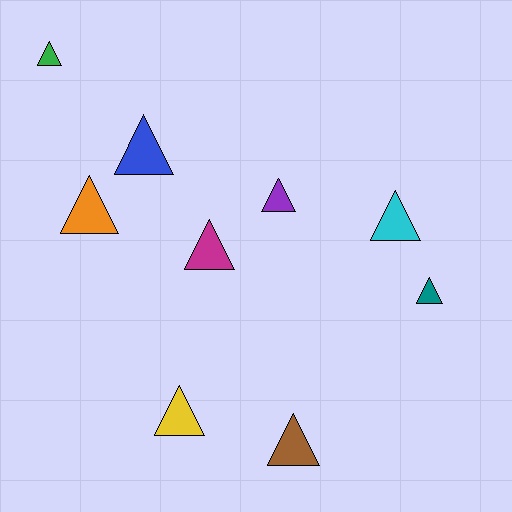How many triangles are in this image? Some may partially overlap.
There are 9 triangles.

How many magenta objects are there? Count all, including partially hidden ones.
There is 1 magenta object.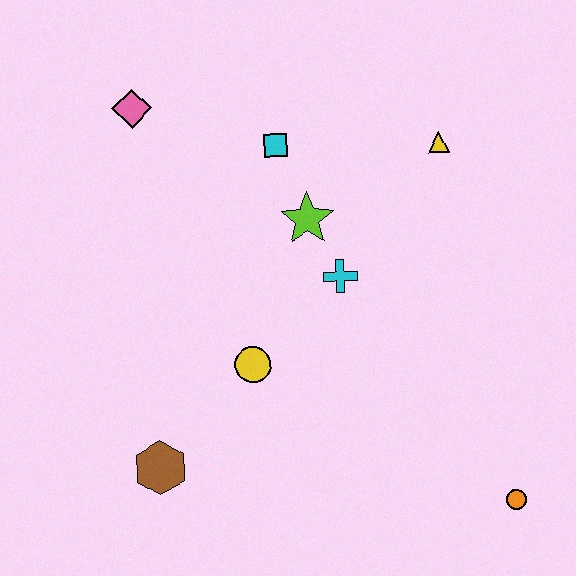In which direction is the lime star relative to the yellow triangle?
The lime star is to the left of the yellow triangle.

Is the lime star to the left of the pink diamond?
No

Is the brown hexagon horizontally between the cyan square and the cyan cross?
No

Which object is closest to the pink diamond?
The cyan square is closest to the pink diamond.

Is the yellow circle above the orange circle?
Yes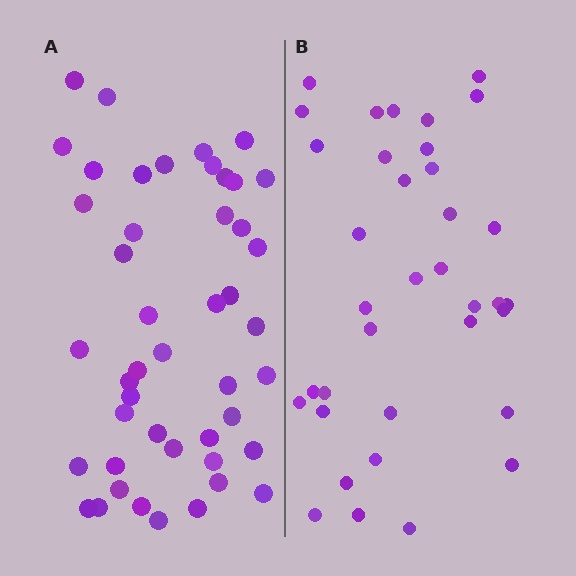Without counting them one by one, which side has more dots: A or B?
Region A (the left region) has more dots.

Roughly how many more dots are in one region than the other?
Region A has roughly 10 or so more dots than region B.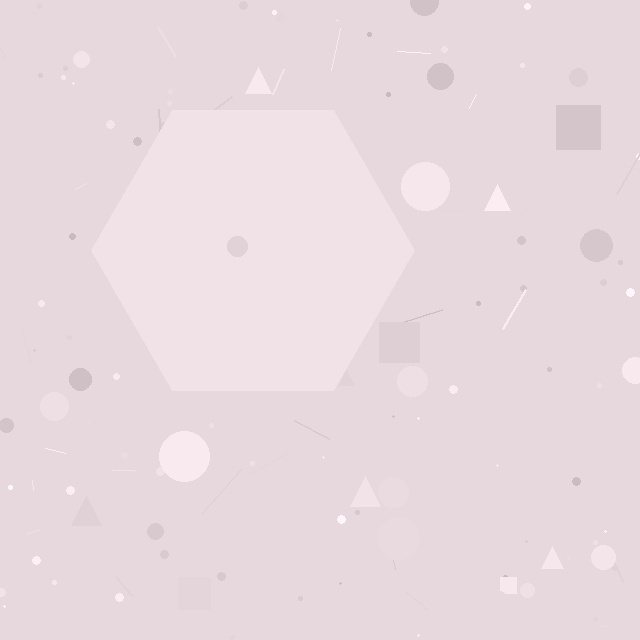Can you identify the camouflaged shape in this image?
The camouflaged shape is a hexagon.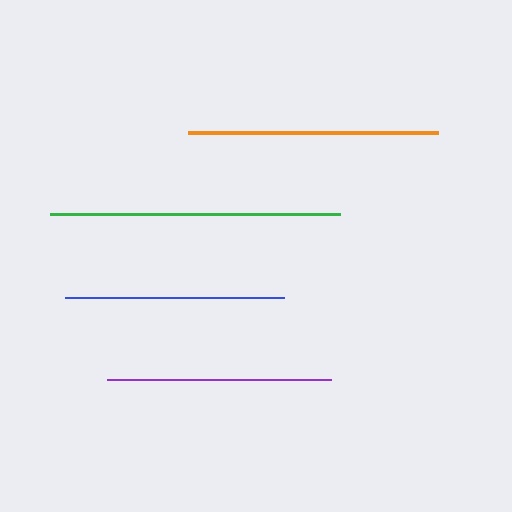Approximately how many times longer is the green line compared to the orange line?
The green line is approximately 1.2 times the length of the orange line.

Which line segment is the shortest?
The blue line is the shortest at approximately 219 pixels.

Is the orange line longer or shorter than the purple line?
The orange line is longer than the purple line.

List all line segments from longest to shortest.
From longest to shortest: green, orange, purple, blue.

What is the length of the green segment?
The green segment is approximately 290 pixels long.